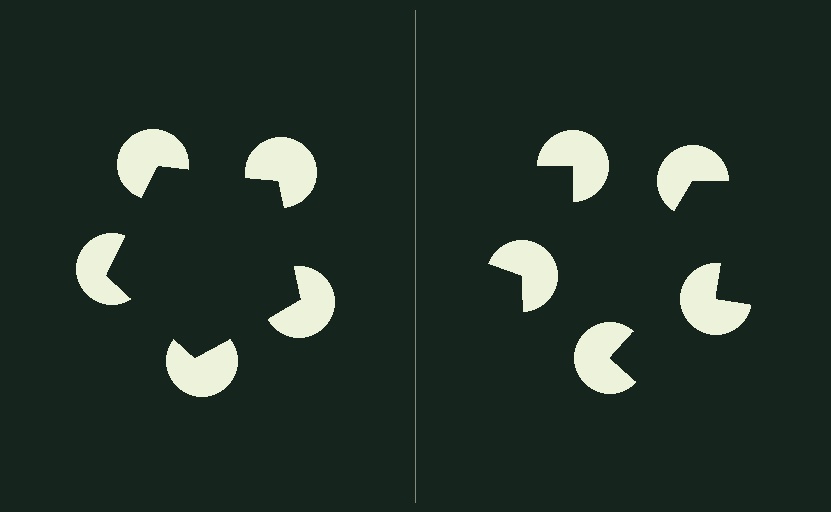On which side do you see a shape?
An illusory pentagon appears on the left side. On the right side the wedge cuts are rotated, so no coherent shape forms.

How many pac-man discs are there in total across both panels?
10 — 5 on each side.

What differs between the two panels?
The pac-man discs are positioned identically on both sides; only the wedge orientations differ. On the left they align to a pentagon; on the right they are misaligned.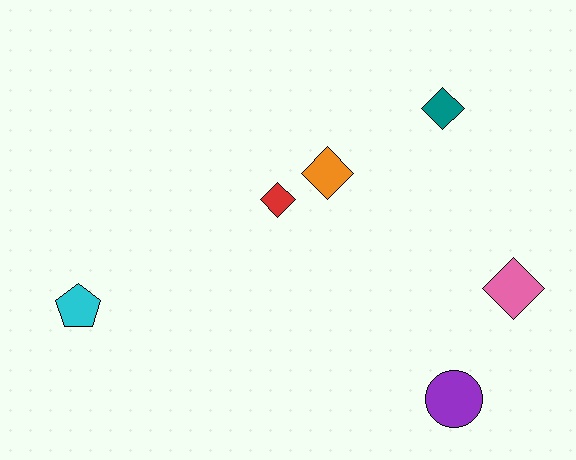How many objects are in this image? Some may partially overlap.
There are 6 objects.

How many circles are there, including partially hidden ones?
There is 1 circle.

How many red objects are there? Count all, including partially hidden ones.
There is 1 red object.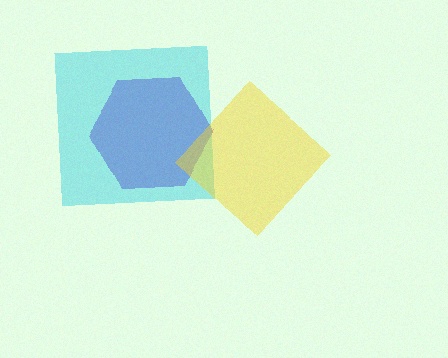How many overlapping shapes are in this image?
There are 3 overlapping shapes in the image.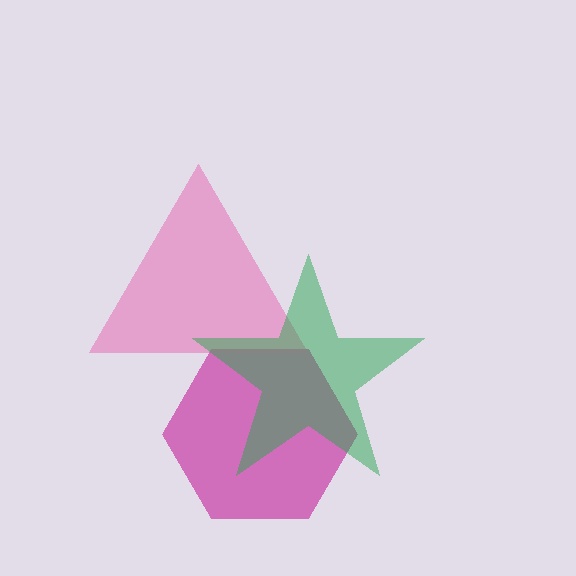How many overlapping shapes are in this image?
There are 3 overlapping shapes in the image.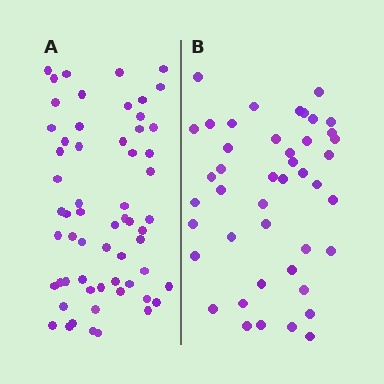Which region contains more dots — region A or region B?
Region A (the left region) has more dots.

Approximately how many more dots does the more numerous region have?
Region A has approximately 15 more dots than region B.